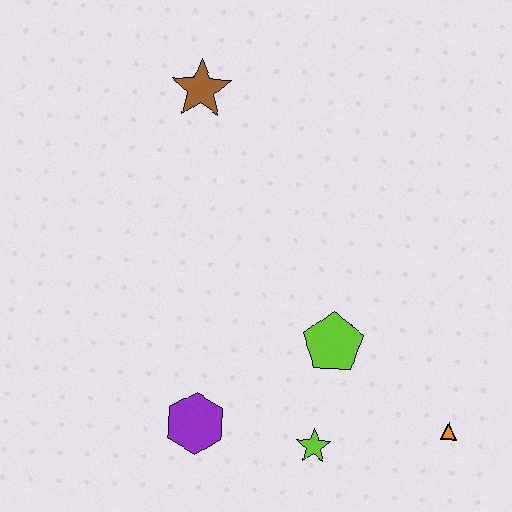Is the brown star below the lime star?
No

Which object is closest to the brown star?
The lime pentagon is closest to the brown star.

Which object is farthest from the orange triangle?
The brown star is farthest from the orange triangle.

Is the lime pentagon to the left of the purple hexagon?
No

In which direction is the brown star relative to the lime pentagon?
The brown star is above the lime pentagon.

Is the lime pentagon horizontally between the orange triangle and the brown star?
Yes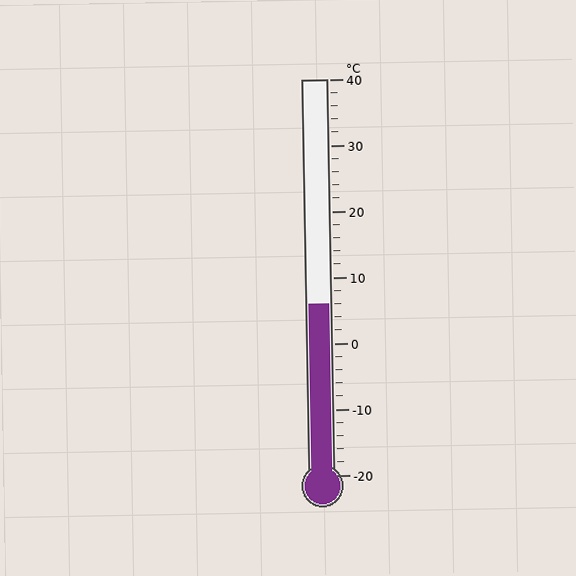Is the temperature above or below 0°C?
The temperature is above 0°C.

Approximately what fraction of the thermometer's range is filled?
The thermometer is filled to approximately 45% of its range.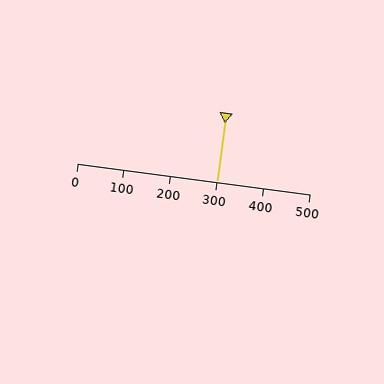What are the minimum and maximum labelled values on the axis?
The axis runs from 0 to 500.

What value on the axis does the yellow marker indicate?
The marker indicates approximately 300.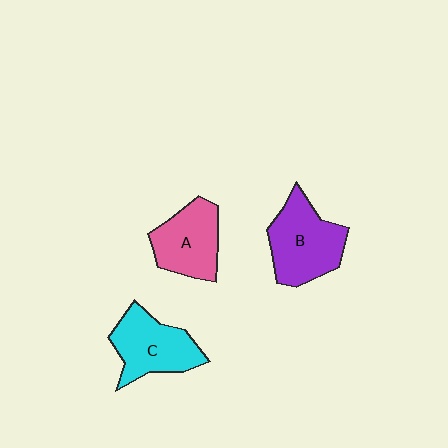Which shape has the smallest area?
Shape A (pink).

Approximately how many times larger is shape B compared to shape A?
Approximately 1.2 times.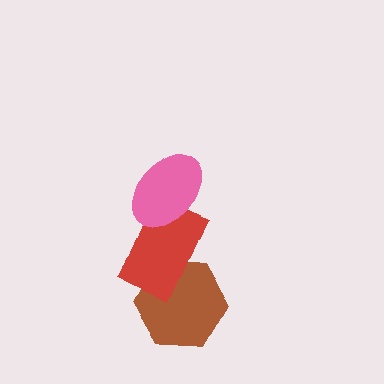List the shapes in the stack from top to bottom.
From top to bottom: the pink ellipse, the red rectangle, the brown hexagon.